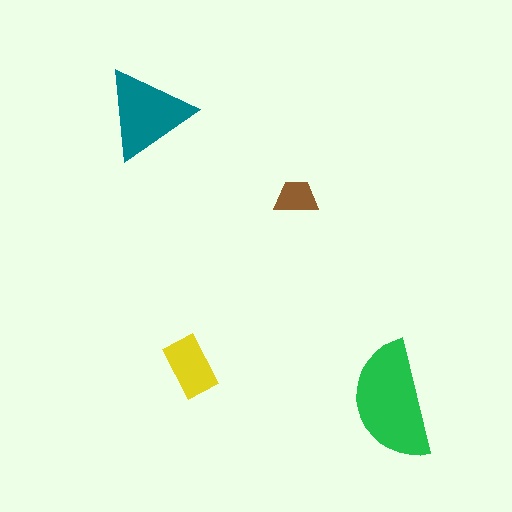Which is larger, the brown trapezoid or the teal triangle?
The teal triangle.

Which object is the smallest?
The brown trapezoid.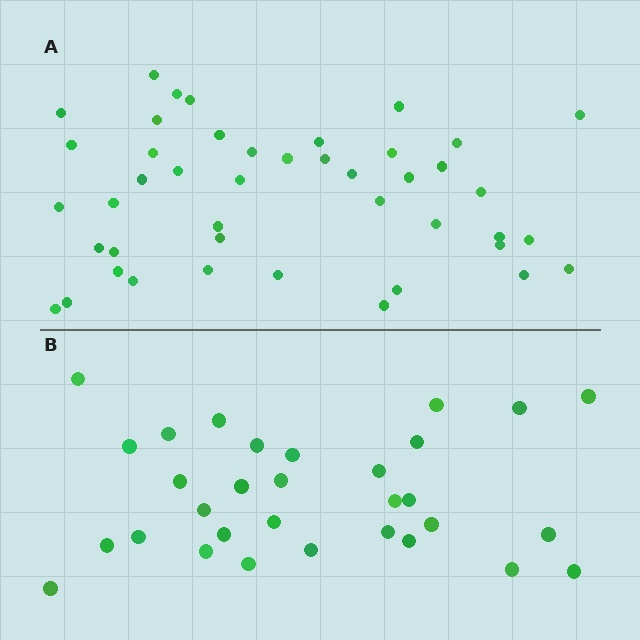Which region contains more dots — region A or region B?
Region A (the top region) has more dots.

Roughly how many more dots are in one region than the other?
Region A has approximately 15 more dots than region B.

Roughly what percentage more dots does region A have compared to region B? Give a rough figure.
About 40% more.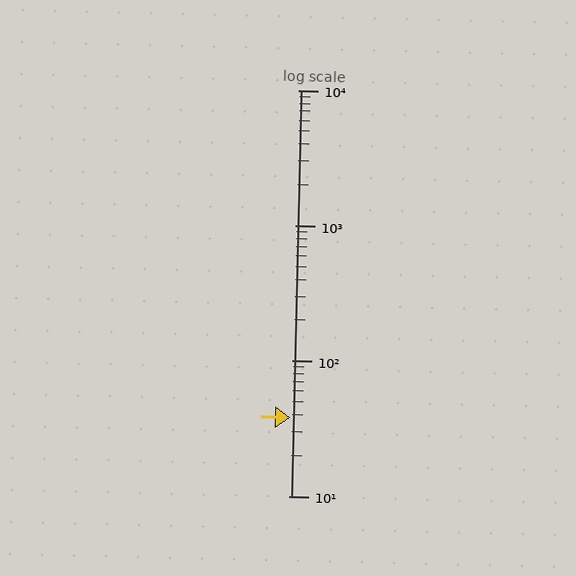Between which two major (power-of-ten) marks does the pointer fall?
The pointer is between 10 and 100.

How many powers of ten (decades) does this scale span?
The scale spans 3 decades, from 10 to 10000.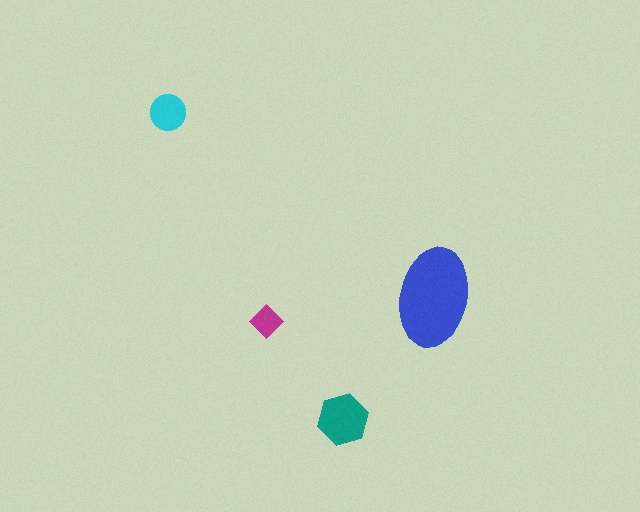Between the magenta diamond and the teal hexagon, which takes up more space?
The teal hexagon.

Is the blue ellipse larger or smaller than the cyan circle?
Larger.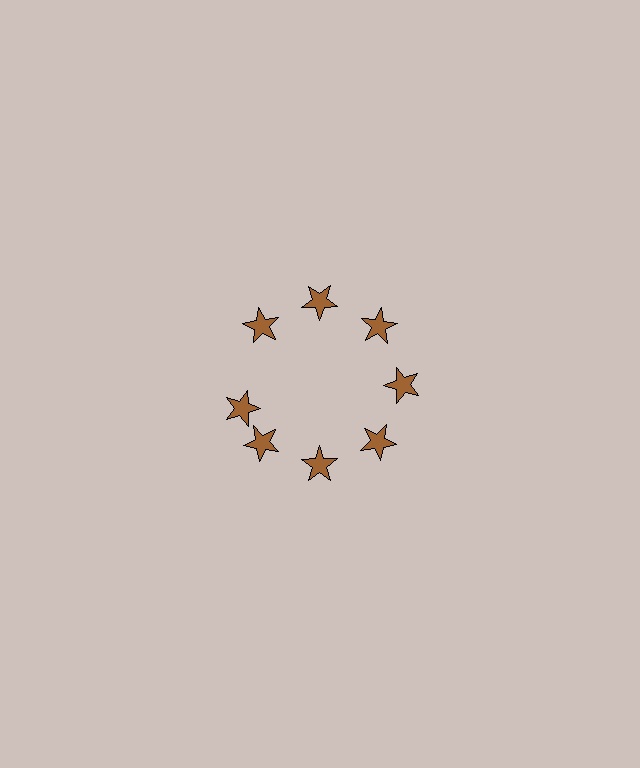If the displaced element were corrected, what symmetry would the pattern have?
It would have 8-fold rotational symmetry — the pattern would map onto itself every 45 degrees.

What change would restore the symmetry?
The symmetry would be restored by rotating it back into even spacing with its neighbors so that all 8 stars sit at equal angles and equal distance from the center.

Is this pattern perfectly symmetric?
No. The 8 brown stars are arranged in a ring, but one element near the 9 o'clock position is rotated out of alignment along the ring, breaking the 8-fold rotational symmetry.